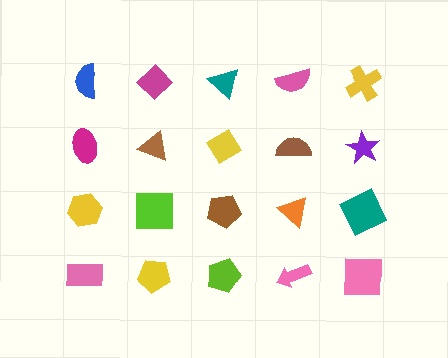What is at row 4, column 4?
A pink arrow.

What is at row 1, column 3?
A teal triangle.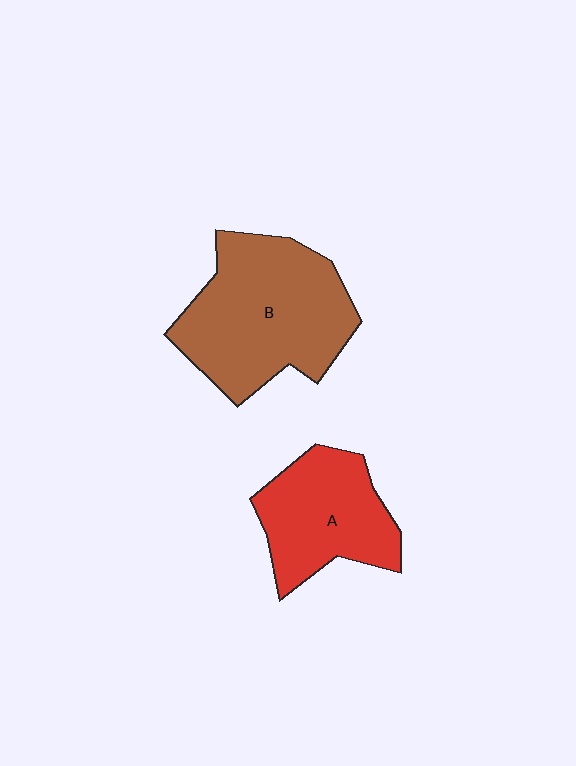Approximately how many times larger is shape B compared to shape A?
Approximately 1.5 times.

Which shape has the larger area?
Shape B (brown).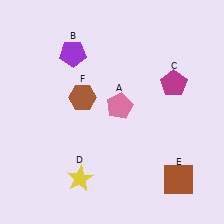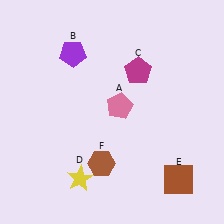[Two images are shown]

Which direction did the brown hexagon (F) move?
The brown hexagon (F) moved down.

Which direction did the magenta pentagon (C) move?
The magenta pentagon (C) moved left.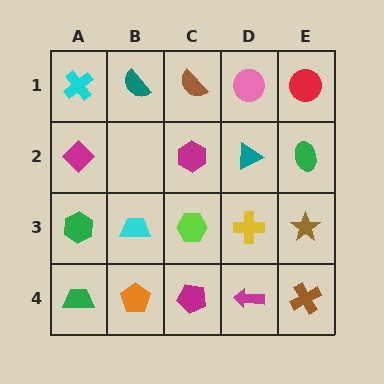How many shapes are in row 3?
5 shapes.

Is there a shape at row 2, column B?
No, that cell is empty.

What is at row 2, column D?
A teal triangle.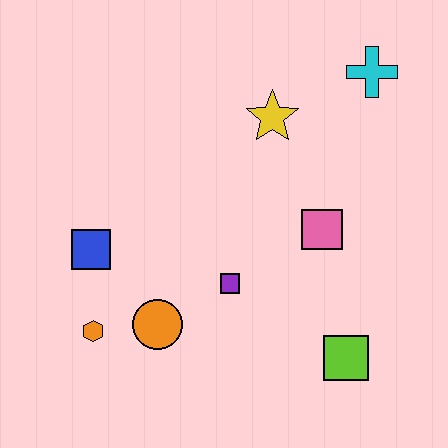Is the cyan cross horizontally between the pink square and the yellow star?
No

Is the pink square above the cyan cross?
No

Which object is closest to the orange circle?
The orange hexagon is closest to the orange circle.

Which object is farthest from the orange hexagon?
The cyan cross is farthest from the orange hexagon.